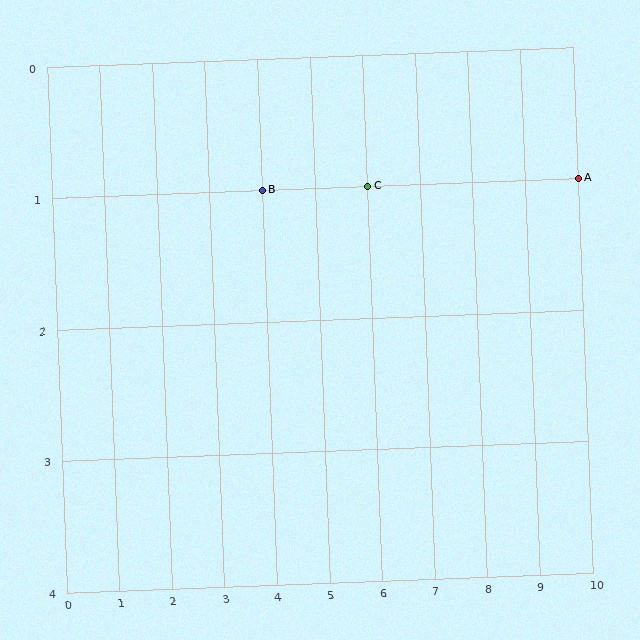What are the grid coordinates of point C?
Point C is at grid coordinates (6, 1).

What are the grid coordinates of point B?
Point B is at grid coordinates (4, 1).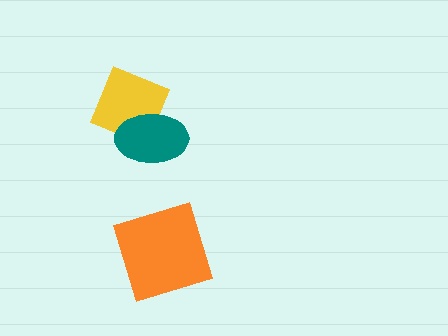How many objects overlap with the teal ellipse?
1 object overlaps with the teal ellipse.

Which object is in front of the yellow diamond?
The teal ellipse is in front of the yellow diamond.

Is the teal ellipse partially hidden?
No, no other shape covers it.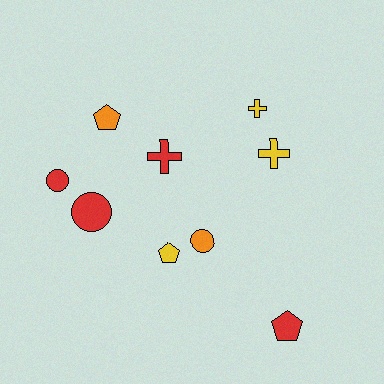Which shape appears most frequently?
Cross, with 3 objects.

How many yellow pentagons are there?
There is 1 yellow pentagon.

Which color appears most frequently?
Red, with 4 objects.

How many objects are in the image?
There are 9 objects.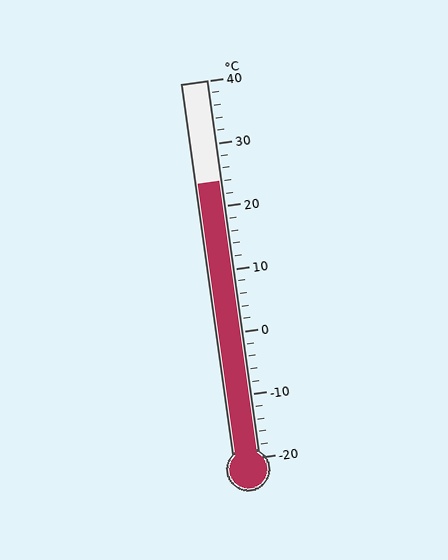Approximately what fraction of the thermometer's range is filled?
The thermometer is filled to approximately 75% of its range.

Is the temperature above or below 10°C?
The temperature is above 10°C.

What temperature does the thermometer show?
The thermometer shows approximately 24°C.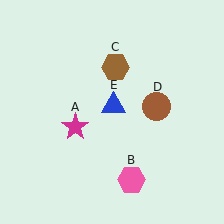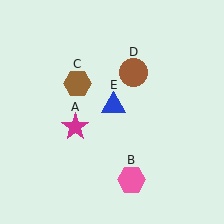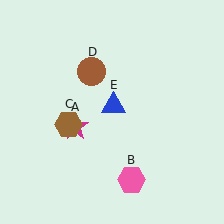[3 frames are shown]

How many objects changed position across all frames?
2 objects changed position: brown hexagon (object C), brown circle (object D).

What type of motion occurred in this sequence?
The brown hexagon (object C), brown circle (object D) rotated counterclockwise around the center of the scene.